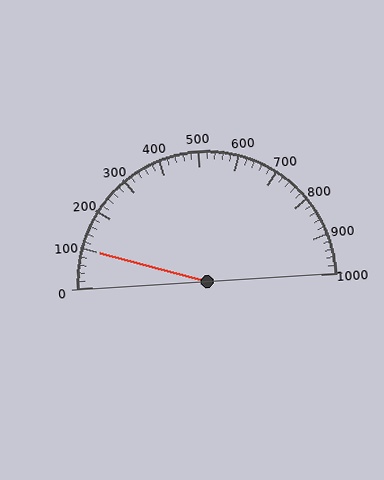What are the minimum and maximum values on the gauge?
The gauge ranges from 0 to 1000.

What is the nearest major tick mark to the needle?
The nearest major tick mark is 100.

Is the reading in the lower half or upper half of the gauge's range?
The reading is in the lower half of the range (0 to 1000).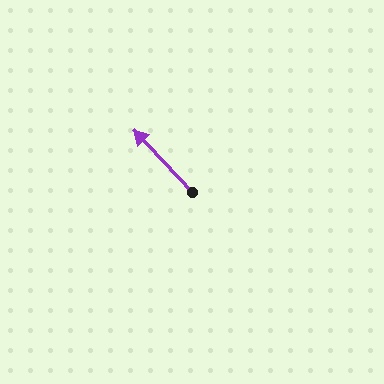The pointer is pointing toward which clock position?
Roughly 11 o'clock.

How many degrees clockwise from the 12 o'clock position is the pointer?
Approximately 317 degrees.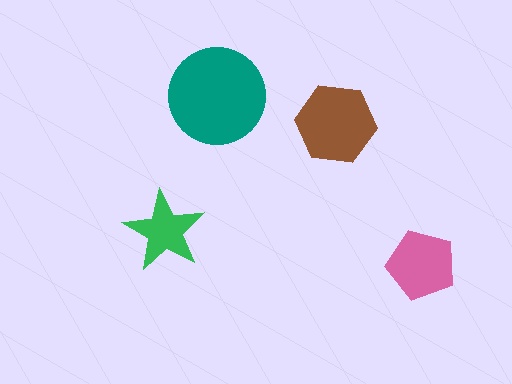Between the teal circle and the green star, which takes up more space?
The teal circle.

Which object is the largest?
The teal circle.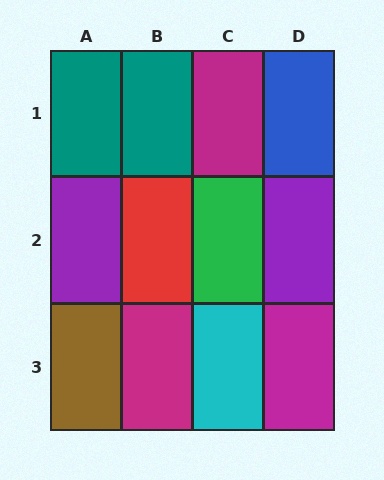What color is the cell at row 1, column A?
Teal.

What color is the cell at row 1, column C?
Magenta.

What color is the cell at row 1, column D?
Blue.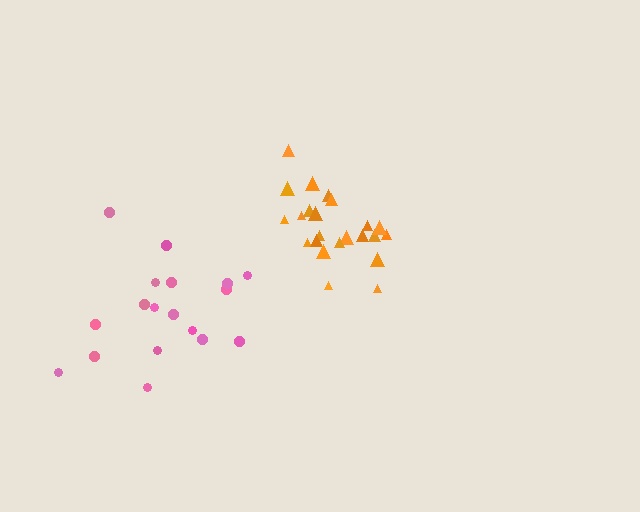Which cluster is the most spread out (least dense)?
Pink.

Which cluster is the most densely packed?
Orange.